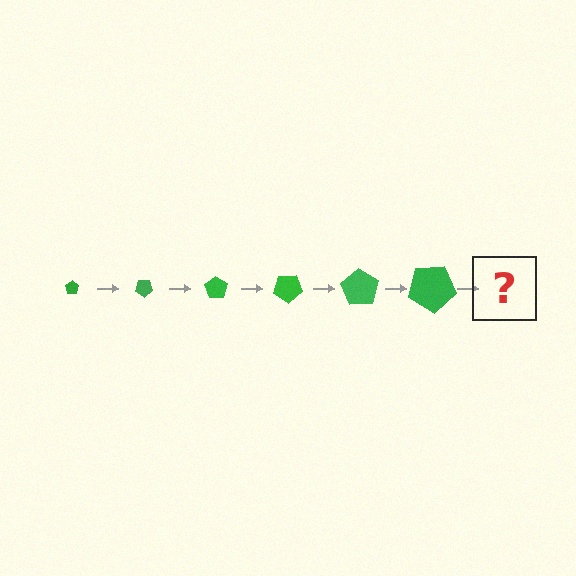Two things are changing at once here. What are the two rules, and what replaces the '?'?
The two rules are that the pentagon grows larger each step and it rotates 35 degrees each step. The '?' should be a pentagon, larger than the previous one and rotated 210 degrees from the start.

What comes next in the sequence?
The next element should be a pentagon, larger than the previous one and rotated 210 degrees from the start.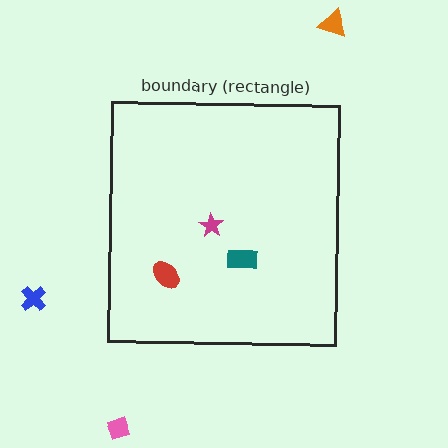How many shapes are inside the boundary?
3 inside, 3 outside.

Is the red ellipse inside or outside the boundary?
Inside.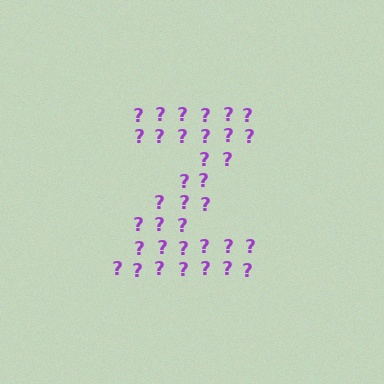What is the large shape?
The large shape is the letter Z.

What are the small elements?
The small elements are question marks.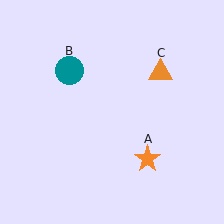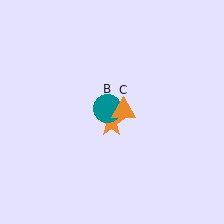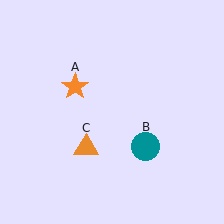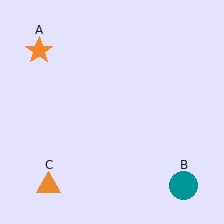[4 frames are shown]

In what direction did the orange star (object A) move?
The orange star (object A) moved up and to the left.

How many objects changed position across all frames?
3 objects changed position: orange star (object A), teal circle (object B), orange triangle (object C).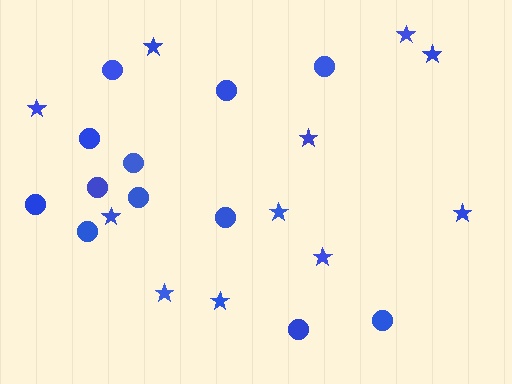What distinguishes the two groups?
There are 2 groups: one group of circles (12) and one group of stars (11).